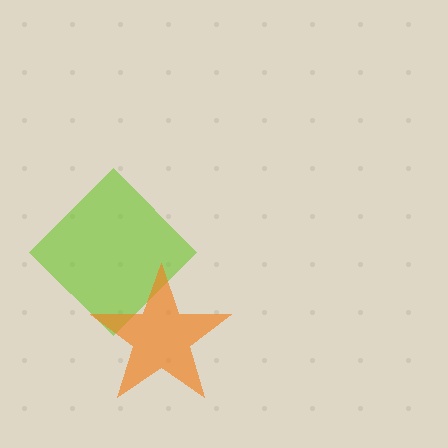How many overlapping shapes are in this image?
There are 2 overlapping shapes in the image.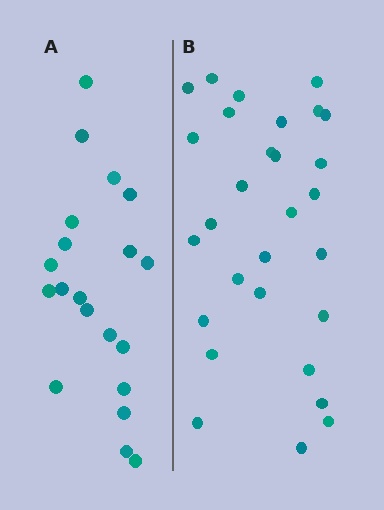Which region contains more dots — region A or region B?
Region B (the right region) has more dots.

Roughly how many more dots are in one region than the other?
Region B has roughly 8 or so more dots than region A.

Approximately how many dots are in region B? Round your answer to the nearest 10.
About 30 dots. (The exact count is 29, which rounds to 30.)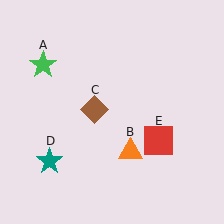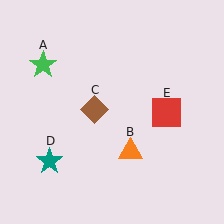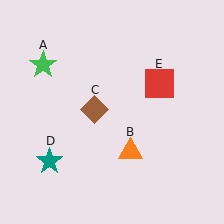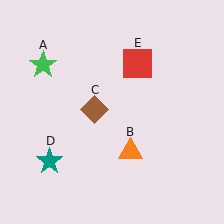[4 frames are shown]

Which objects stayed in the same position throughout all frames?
Green star (object A) and orange triangle (object B) and brown diamond (object C) and teal star (object D) remained stationary.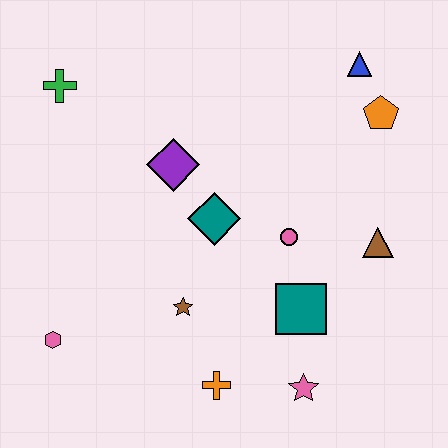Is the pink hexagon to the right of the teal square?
No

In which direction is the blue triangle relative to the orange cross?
The blue triangle is above the orange cross.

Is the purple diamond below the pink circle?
No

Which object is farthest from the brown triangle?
The green cross is farthest from the brown triangle.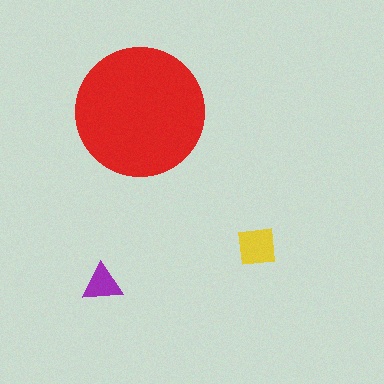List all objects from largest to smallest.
The red circle, the yellow square, the purple triangle.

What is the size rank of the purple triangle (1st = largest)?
3rd.